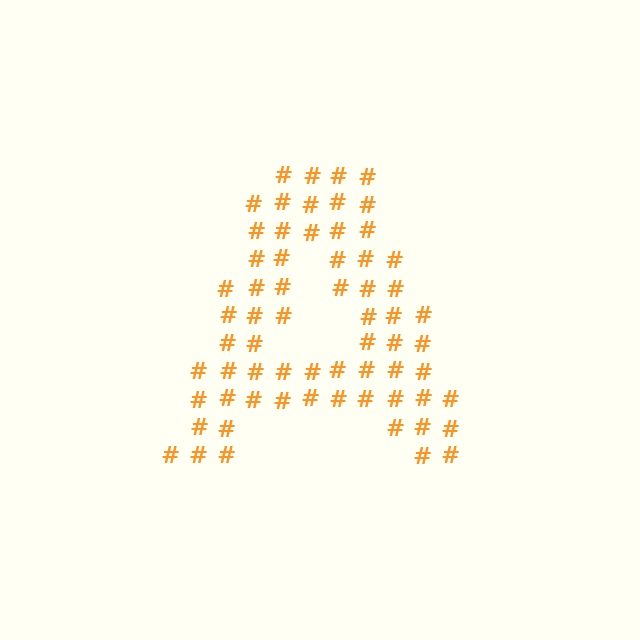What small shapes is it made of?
It is made of small hash symbols.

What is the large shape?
The large shape is the letter A.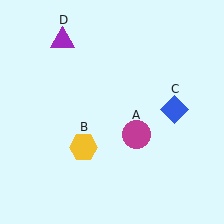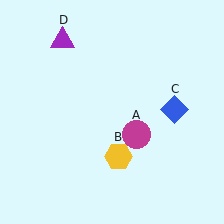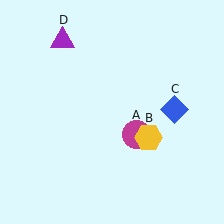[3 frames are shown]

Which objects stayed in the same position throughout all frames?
Magenta circle (object A) and blue diamond (object C) and purple triangle (object D) remained stationary.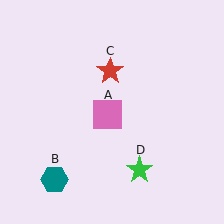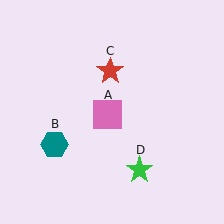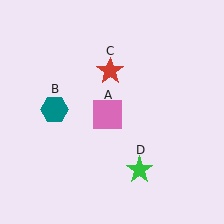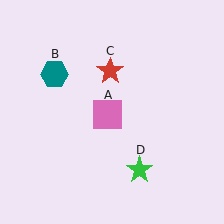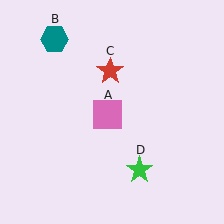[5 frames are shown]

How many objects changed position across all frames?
1 object changed position: teal hexagon (object B).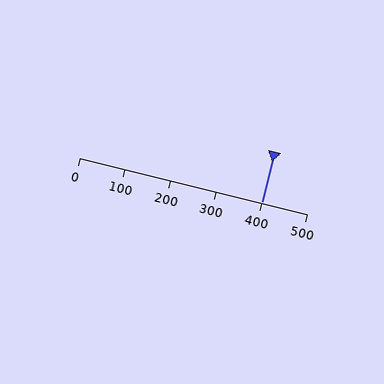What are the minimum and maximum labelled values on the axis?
The axis runs from 0 to 500.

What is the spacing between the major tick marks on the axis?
The major ticks are spaced 100 apart.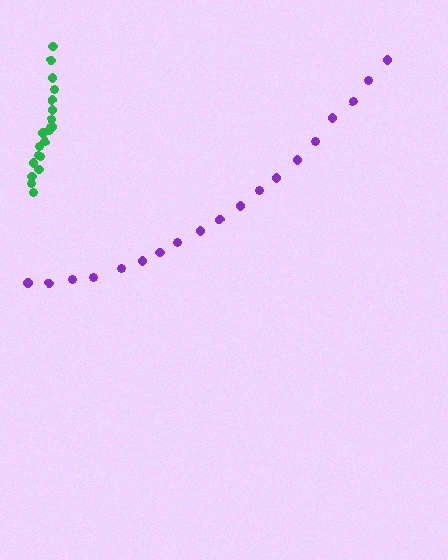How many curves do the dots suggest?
There are 2 distinct paths.